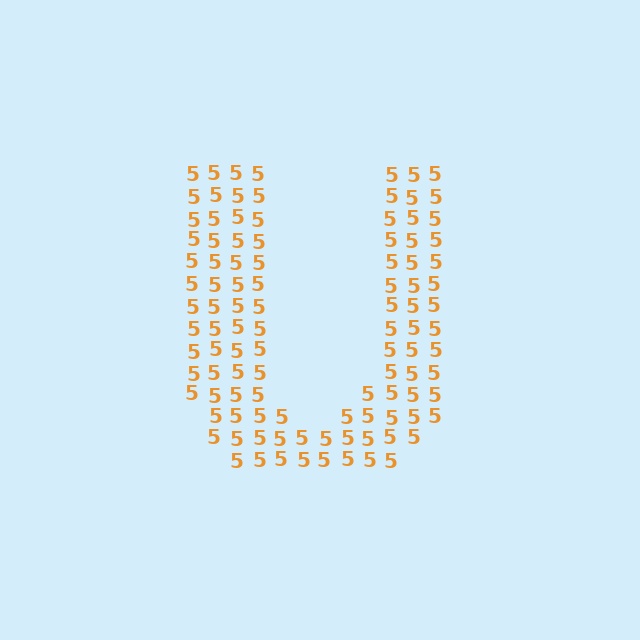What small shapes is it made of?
It is made of small digit 5's.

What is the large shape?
The large shape is the letter U.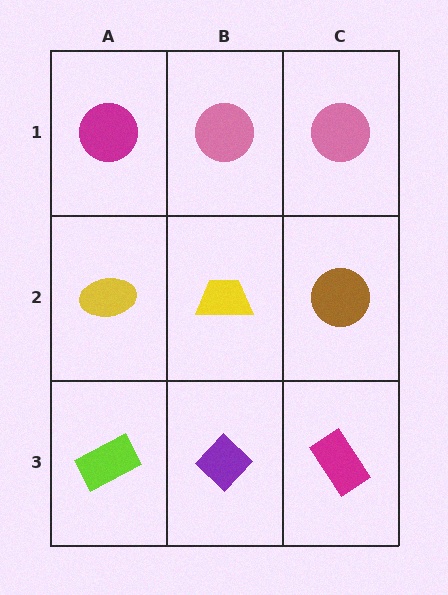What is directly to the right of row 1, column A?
A pink circle.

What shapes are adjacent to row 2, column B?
A pink circle (row 1, column B), a purple diamond (row 3, column B), a yellow ellipse (row 2, column A), a brown circle (row 2, column C).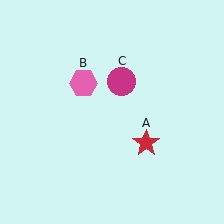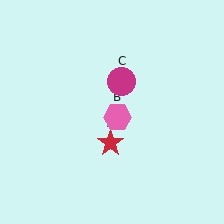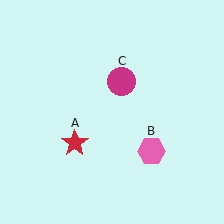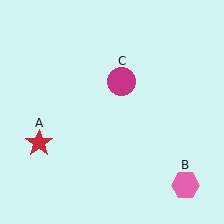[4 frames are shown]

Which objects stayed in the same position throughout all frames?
Magenta circle (object C) remained stationary.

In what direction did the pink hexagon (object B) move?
The pink hexagon (object B) moved down and to the right.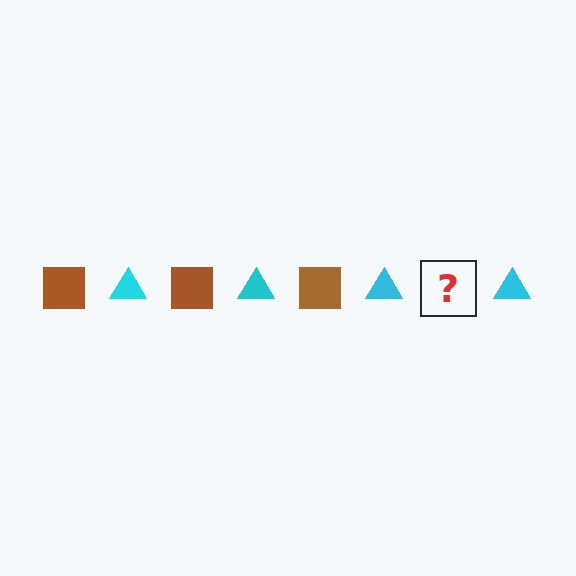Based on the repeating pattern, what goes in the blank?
The blank should be a brown square.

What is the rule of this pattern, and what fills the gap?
The rule is that the pattern alternates between brown square and cyan triangle. The gap should be filled with a brown square.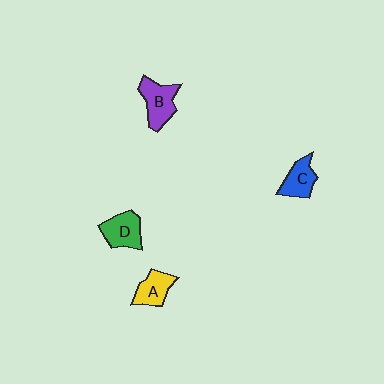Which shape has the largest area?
Shape B (purple).